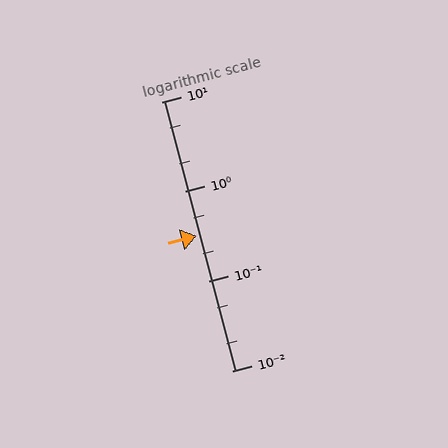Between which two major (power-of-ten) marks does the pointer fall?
The pointer is between 0.1 and 1.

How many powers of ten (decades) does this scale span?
The scale spans 3 decades, from 0.01 to 10.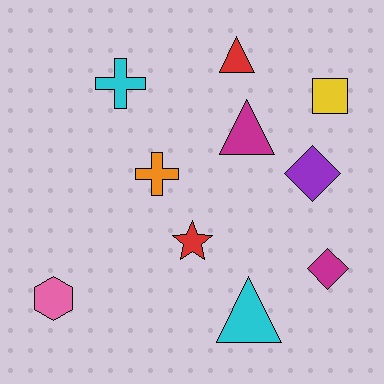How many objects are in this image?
There are 10 objects.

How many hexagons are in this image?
There is 1 hexagon.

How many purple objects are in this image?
There is 1 purple object.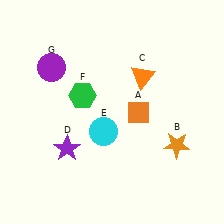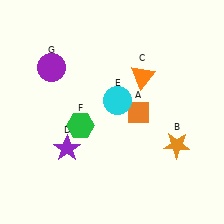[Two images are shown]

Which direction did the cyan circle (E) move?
The cyan circle (E) moved up.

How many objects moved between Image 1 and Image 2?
2 objects moved between the two images.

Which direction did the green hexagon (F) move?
The green hexagon (F) moved down.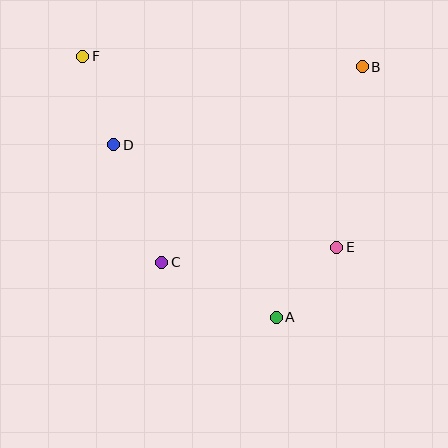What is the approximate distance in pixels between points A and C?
The distance between A and C is approximately 127 pixels.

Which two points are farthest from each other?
Points A and F are farthest from each other.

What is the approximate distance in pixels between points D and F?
The distance between D and F is approximately 94 pixels.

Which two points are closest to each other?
Points A and E are closest to each other.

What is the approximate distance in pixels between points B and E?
The distance between B and E is approximately 182 pixels.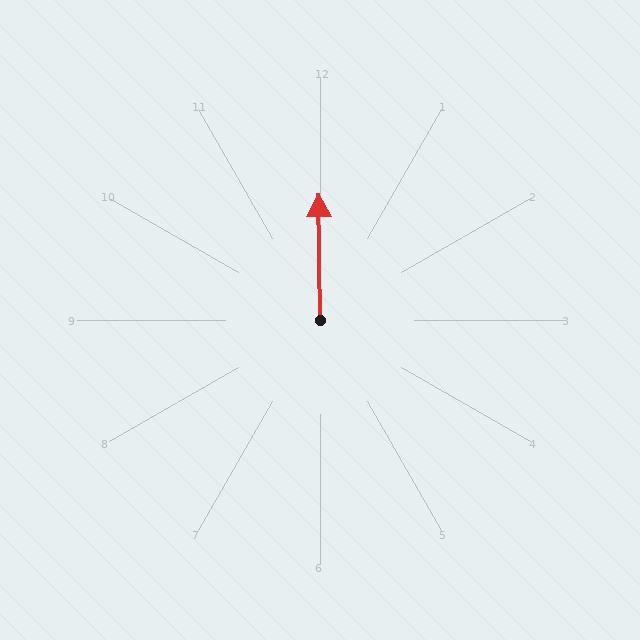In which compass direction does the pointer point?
North.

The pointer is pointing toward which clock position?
Roughly 12 o'clock.